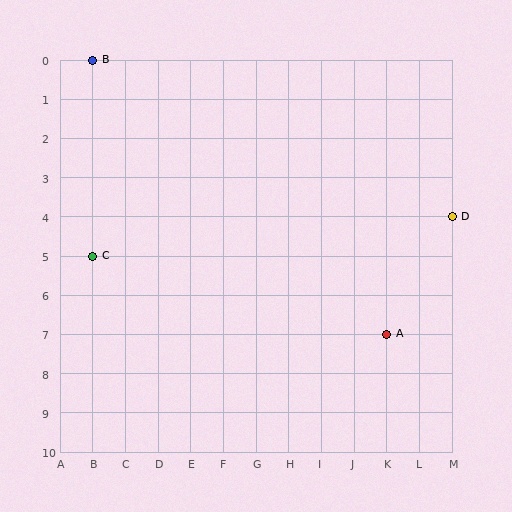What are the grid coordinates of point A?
Point A is at grid coordinates (K, 7).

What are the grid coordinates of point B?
Point B is at grid coordinates (B, 0).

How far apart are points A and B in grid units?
Points A and B are 9 columns and 7 rows apart (about 11.4 grid units diagonally).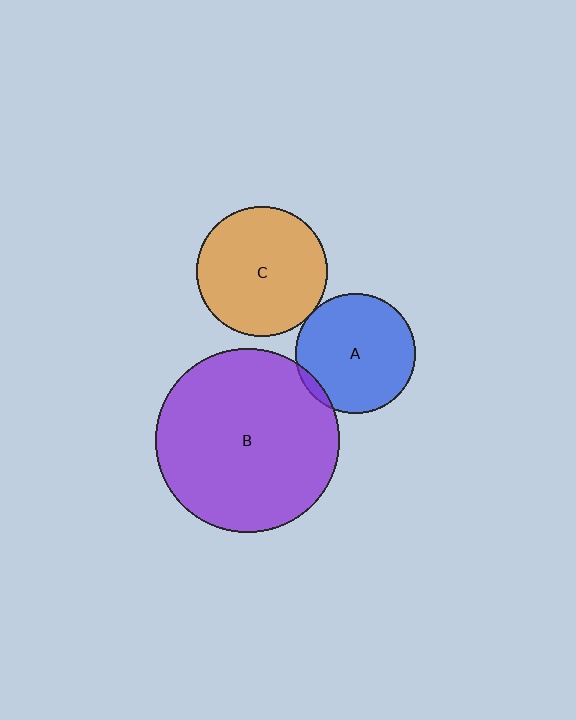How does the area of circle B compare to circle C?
Approximately 2.0 times.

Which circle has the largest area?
Circle B (purple).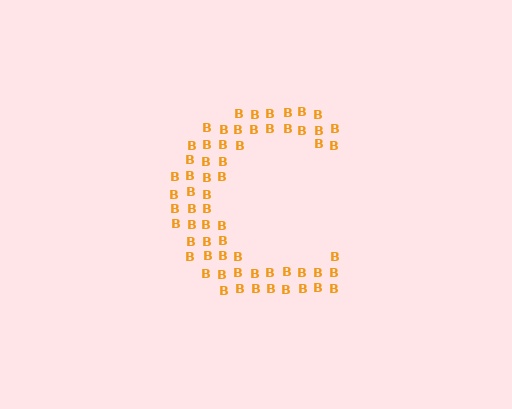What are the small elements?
The small elements are letter B's.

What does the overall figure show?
The overall figure shows the letter C.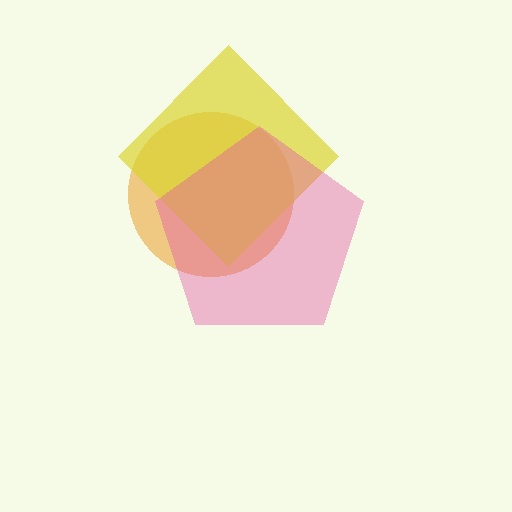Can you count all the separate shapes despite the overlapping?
Yes, there are 3 separate shapes.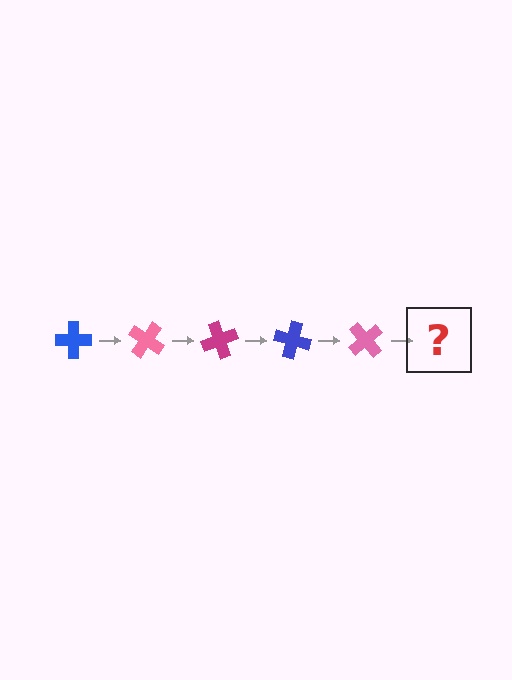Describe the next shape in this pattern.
It should be a magenta cross, rotated 175 degrees from the start.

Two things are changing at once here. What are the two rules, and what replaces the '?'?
The two rules are that it rotates 35 degrees each step and the color cycles through blue, pink, and magenta. The '?' should be a magenta cross, rotated 175 degrees from the start.